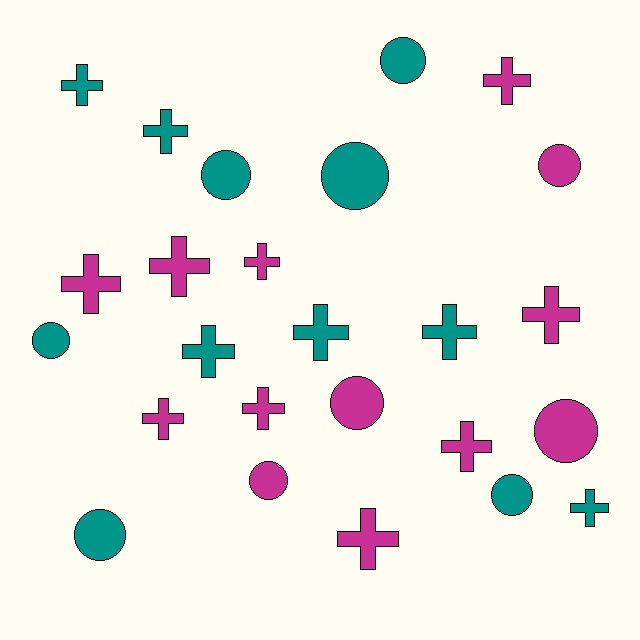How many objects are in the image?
There are 25 objects.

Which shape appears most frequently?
Cross, with 15 objects.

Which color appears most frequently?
Magenta, with 13 objects.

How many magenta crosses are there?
There are 9 magenta crosses.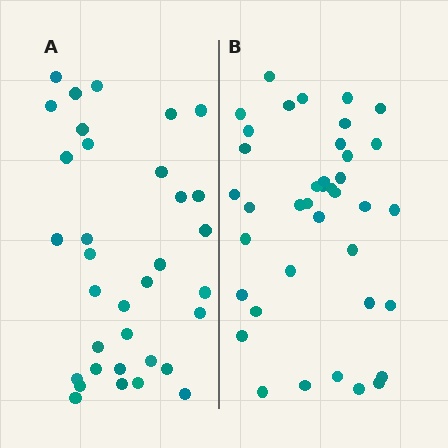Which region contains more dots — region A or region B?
Region B (the right region) has more dots.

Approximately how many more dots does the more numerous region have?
Region B has about 5 more dots than region A.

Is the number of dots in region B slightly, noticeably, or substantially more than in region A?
Region B has only slightly more — the two regions are fairly close. The ratio is roughly 1.1 to 1.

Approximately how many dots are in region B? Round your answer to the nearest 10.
About 40 dots. (The exact count is 39, which rounds to 40.)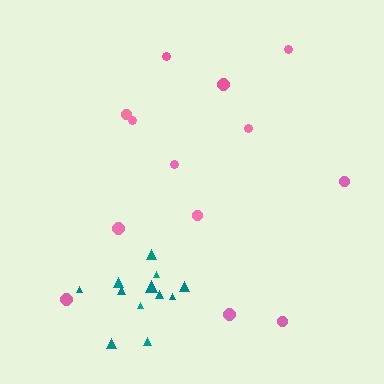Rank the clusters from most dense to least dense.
teal, pink.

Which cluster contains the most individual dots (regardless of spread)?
Pink (13).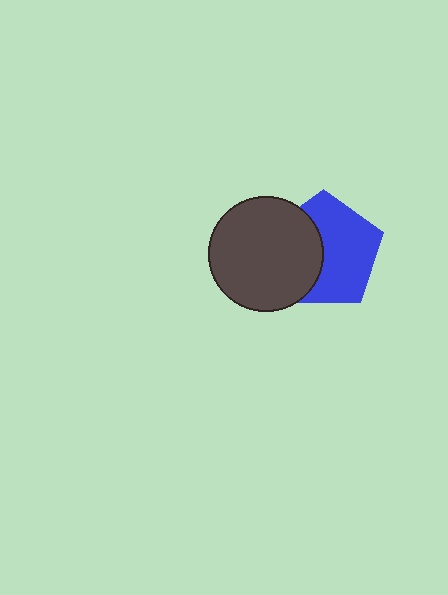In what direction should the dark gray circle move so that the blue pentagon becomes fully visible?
The dark gray circle should move left. That is the shortest direction to clear the overlap and leave the blue pentagon fully visible.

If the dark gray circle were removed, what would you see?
You would see the complete blue pentagon.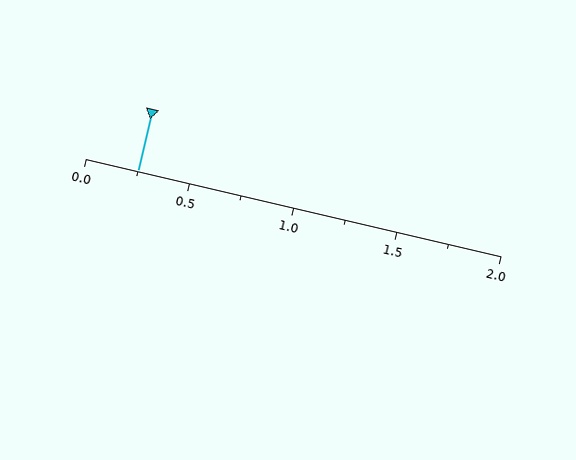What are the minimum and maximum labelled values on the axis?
The axis runs from 0.0 to 2.0.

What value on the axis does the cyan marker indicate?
The marker indicates approximately 0.25.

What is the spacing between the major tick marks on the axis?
The major ticks are spaced 0.5 apart.